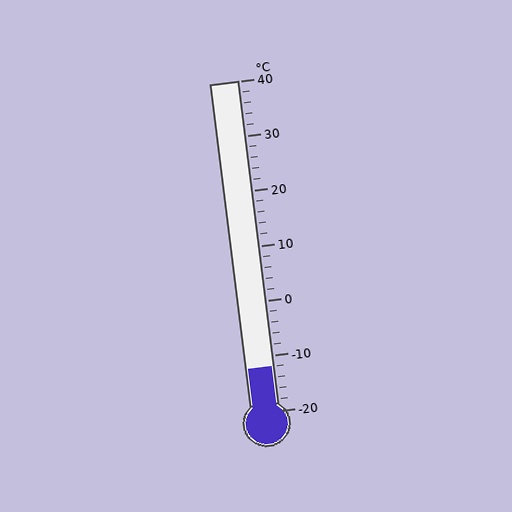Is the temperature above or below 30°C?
The temperature is below 30°C.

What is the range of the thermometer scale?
The thermometer scale ranges from -20°C to 40°C.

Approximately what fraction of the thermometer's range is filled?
The thermometer is filled to approximately 15% of its range.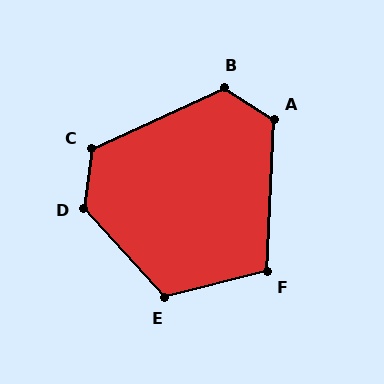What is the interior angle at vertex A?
Approximately 120 degrees (obtuse).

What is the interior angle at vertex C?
Approximately 122 degrees (obtuse).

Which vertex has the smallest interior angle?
F, at approximately 107 degrees.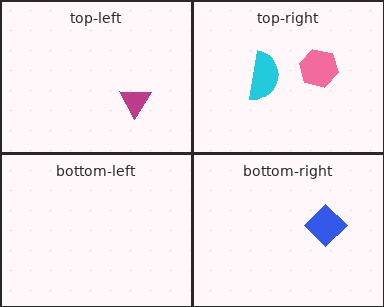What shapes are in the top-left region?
The magenta triangle.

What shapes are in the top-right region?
The cyan semicircle, the pink hexagon.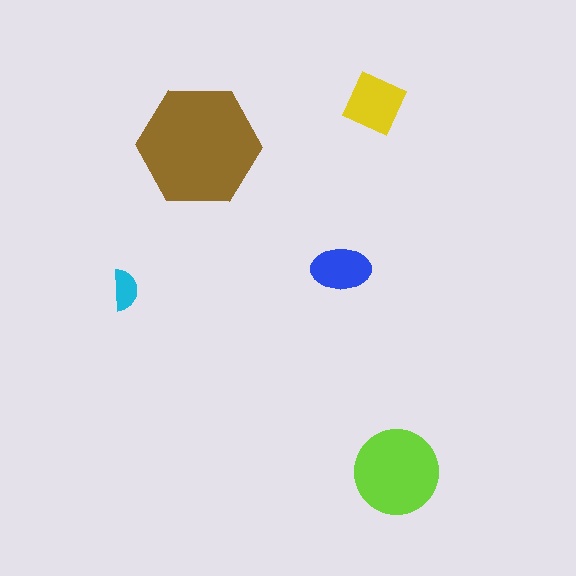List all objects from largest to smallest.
The brown hexagon, the lime circle, the yellow square, the blue ellipse, the cyan semicircle.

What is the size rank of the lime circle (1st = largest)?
2nd.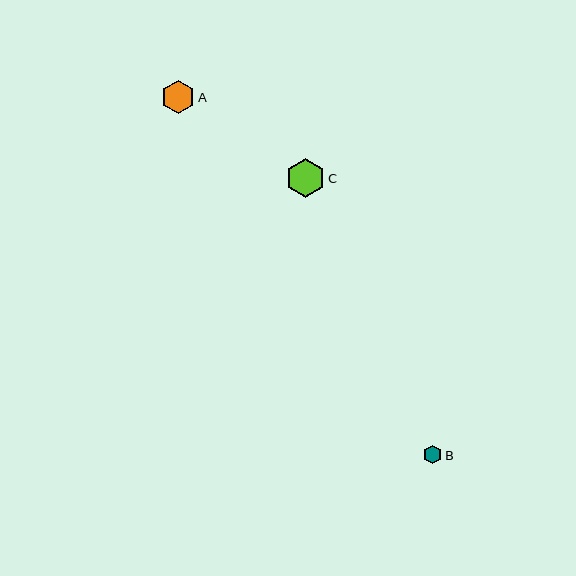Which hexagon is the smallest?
Hexagon B is the smallest with a size of approximately 19 pixels.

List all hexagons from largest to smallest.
From largest to smallest: C, A, B.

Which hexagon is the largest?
Hexagon C is the largest with a size of approximately 38 pixels.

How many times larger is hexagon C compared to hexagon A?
Hexagon C is approximately 1.2 times the size of hexagon A.